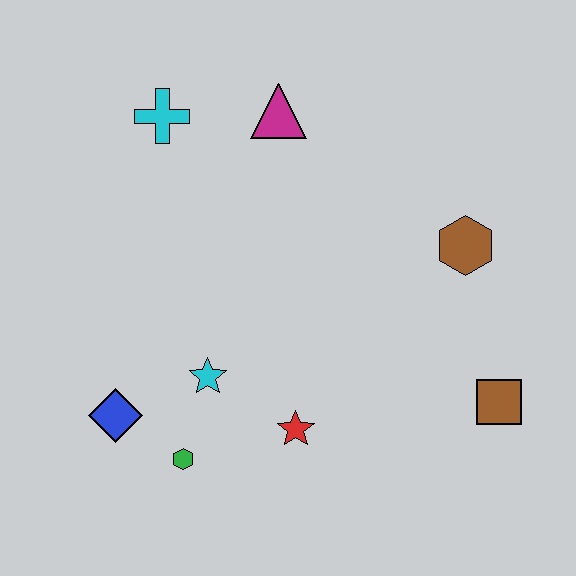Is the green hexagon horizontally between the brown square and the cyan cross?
Yes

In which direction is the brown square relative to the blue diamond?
The brown square is to the right of the blue diamond.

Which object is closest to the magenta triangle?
The cyan cross is closest to the magenta triangle.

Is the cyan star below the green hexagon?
No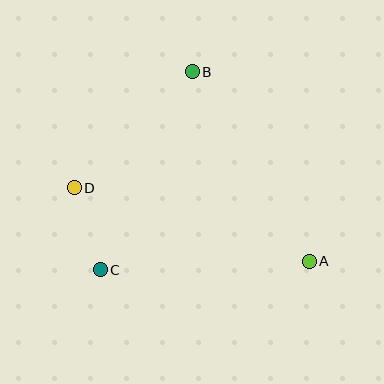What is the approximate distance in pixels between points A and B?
The distance between A and B is approximately 223 pixels.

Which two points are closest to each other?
Points C and D are closest to each other.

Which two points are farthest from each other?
Points A and D are farthest from each other.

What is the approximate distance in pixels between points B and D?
The distance between B and D is approximately 166 pixels.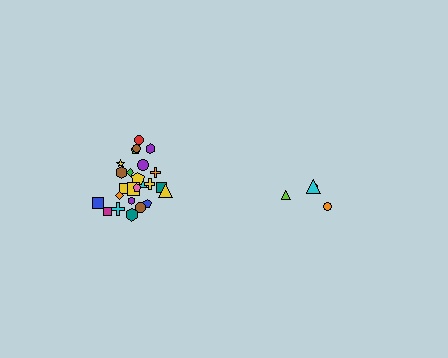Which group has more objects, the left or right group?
The left group.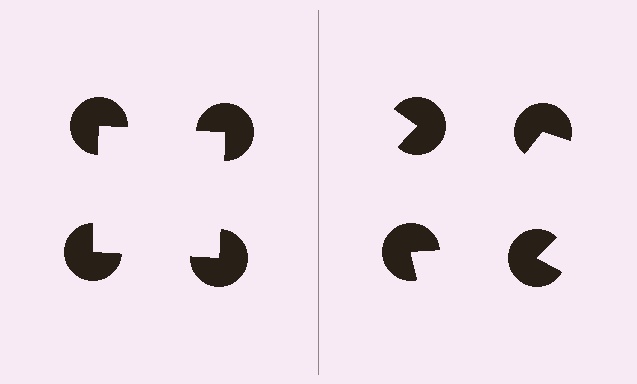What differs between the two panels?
The pac-man discs are positioned identically on both sides; only the wedge orientations differ. On the left they align to a square; on the right they are misaligned.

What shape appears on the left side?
An illusory square.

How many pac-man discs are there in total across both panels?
8 — 4 on each side.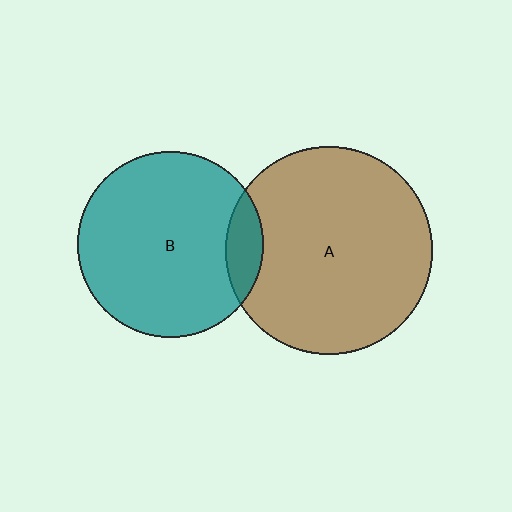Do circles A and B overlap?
Yes.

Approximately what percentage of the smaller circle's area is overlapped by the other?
Approximately 10%.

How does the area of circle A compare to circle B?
Approximately 1.2 times.